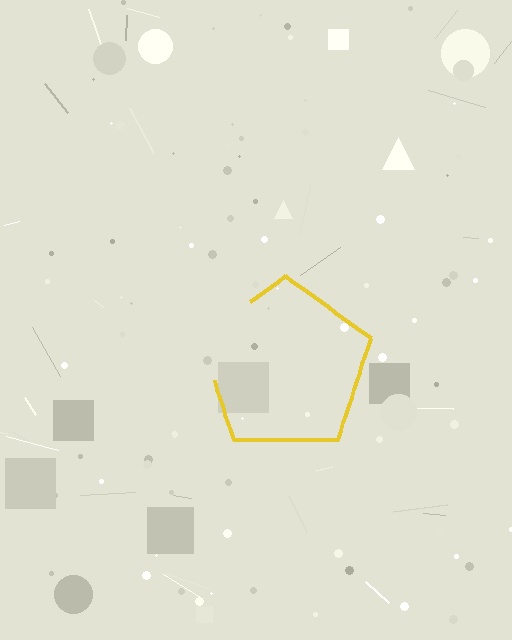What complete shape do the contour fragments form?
The contour fragments form a pentagon.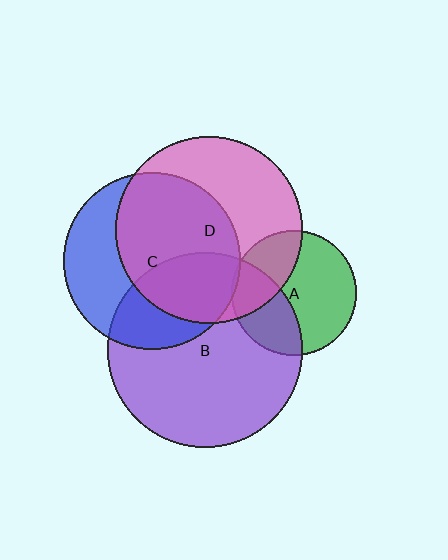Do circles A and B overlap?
Yes.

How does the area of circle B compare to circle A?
Approximately 2.4 times.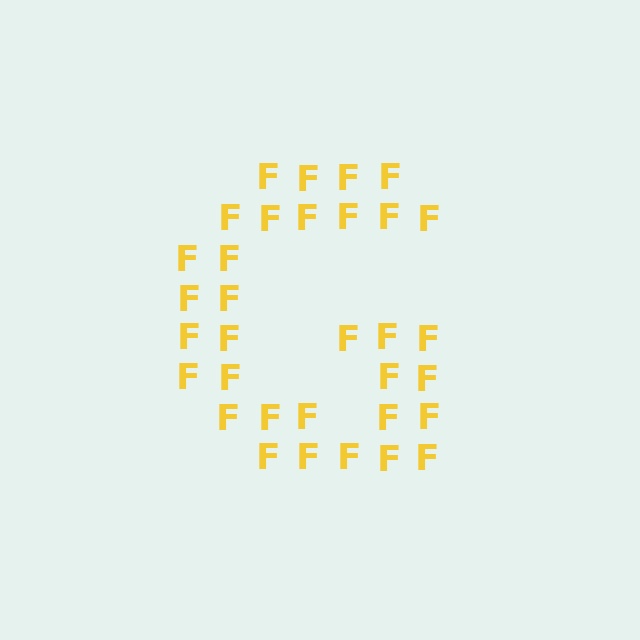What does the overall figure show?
The overall figure shows the letter G.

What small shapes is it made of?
It is made of small letter F's.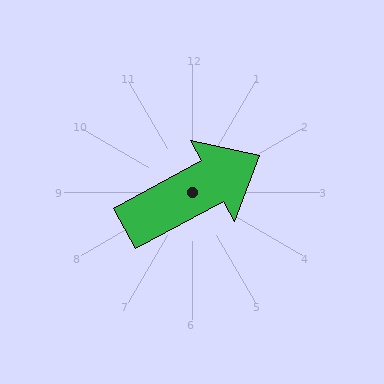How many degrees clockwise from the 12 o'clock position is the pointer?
Approximately 62 degrees.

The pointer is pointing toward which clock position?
Roughly 2 o'clock.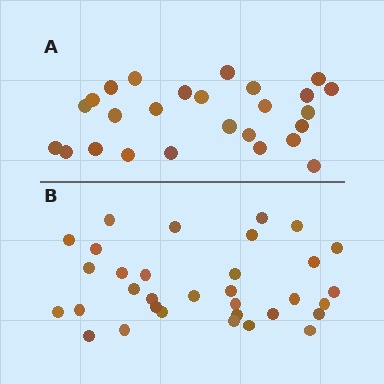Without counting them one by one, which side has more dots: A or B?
Region B (the bottom region) has more dots.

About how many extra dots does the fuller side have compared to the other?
Region B has roughly 8 or so more dots than region A.